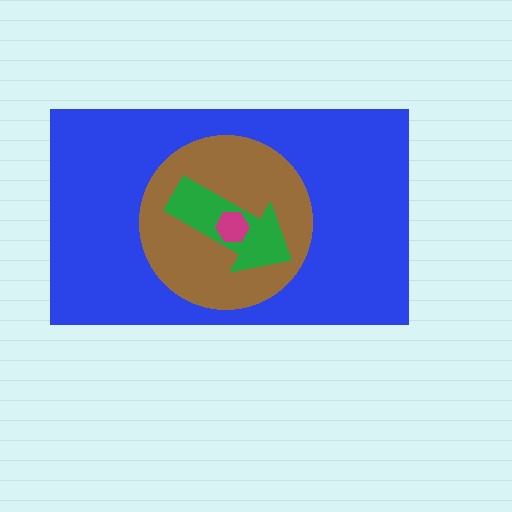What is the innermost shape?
The magenta hexagon.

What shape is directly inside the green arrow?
The magenta hexagon.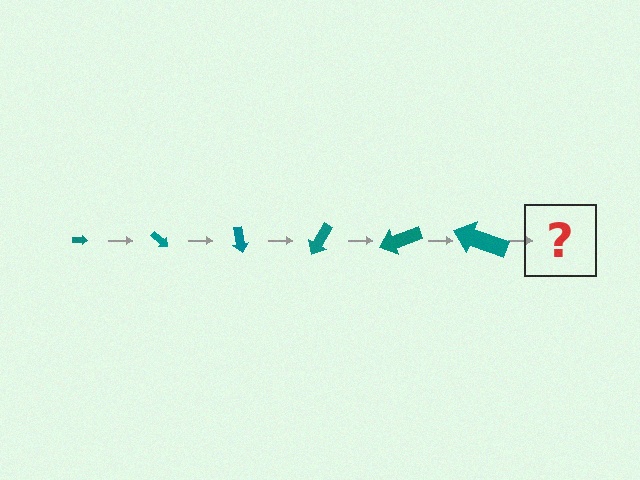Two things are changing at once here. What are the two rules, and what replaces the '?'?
The two rules are that the arrow grows larger each step and it rotates 40 degrees each step. The '?' should be an arrow, larger than the previous one and rotated 240 degrees from the start.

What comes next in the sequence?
The next element should be an arrow, larger than the previous one and rotated 240 degrees from the start.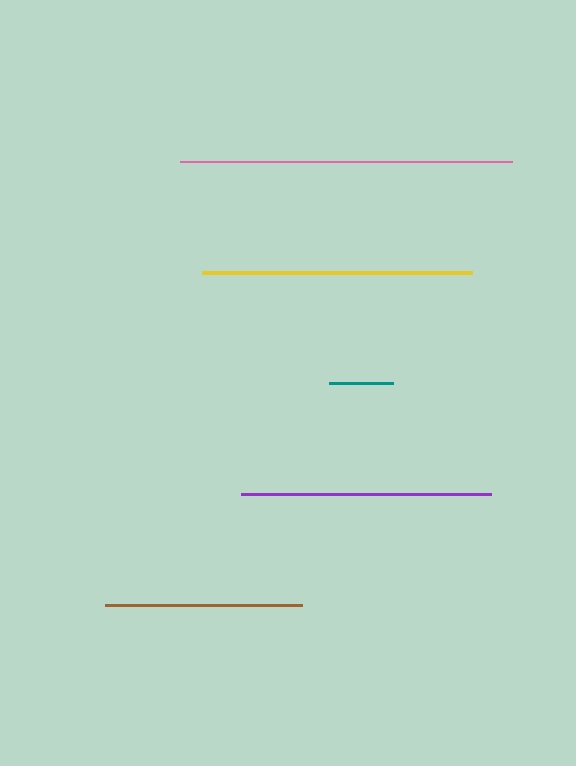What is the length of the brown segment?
The brown segment is approximately 198 pixels long.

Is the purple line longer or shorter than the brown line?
The purple line is longer than the brown line.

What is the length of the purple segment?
The purple segment is approximately 250 pixels long.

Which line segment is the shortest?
The teal line is the shortest at approximately 64 pixels.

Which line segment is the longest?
The pink line is the longest at approximately 332 pixels.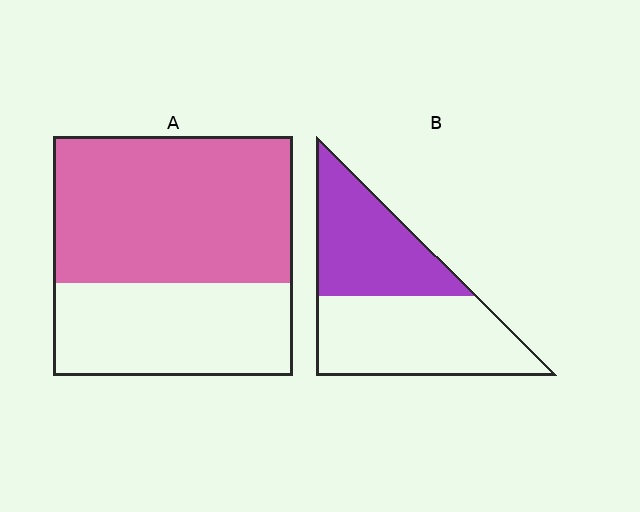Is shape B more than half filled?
No.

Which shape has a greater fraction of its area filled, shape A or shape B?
Shape A.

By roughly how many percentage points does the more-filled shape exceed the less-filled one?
By roughly 15 percentage points (A over B).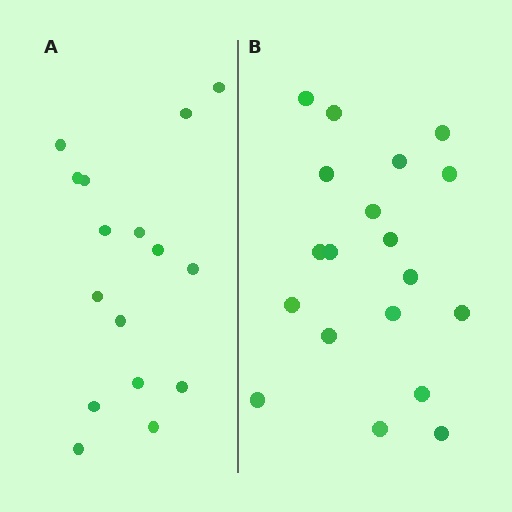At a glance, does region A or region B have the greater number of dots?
Region B (the right region) has more dots.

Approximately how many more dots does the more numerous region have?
Region B has just a few more — roughly 2 or 3 more dots than region A.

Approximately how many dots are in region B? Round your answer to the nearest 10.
About 20 dots. (The exact count is 19, which rounds to 20.)